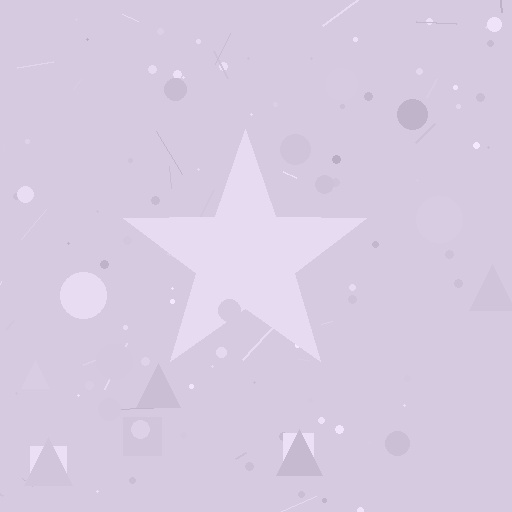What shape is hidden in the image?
A star is hidden in the image.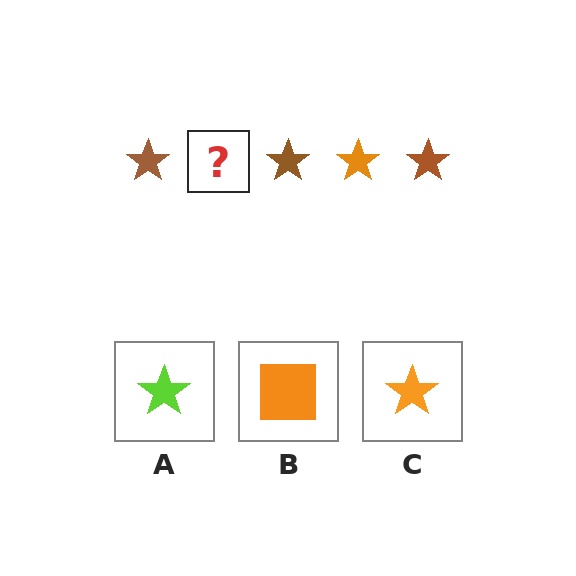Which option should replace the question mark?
Option C.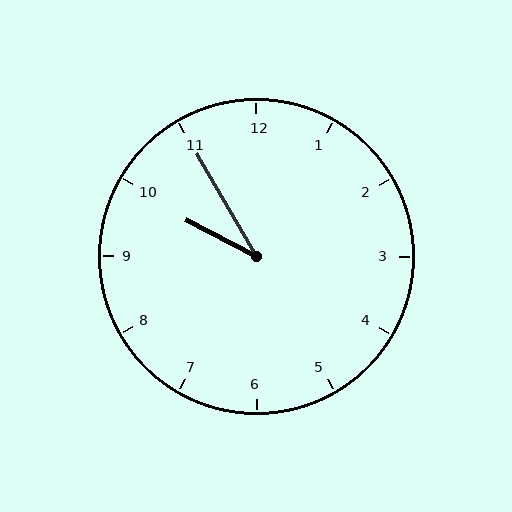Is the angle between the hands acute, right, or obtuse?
It is acute.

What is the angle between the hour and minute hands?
Approximately 32 degrees.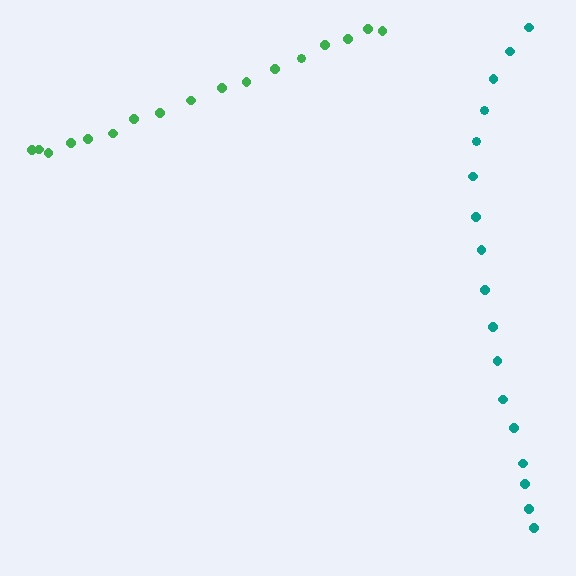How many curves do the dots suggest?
There are 2 distinct paths.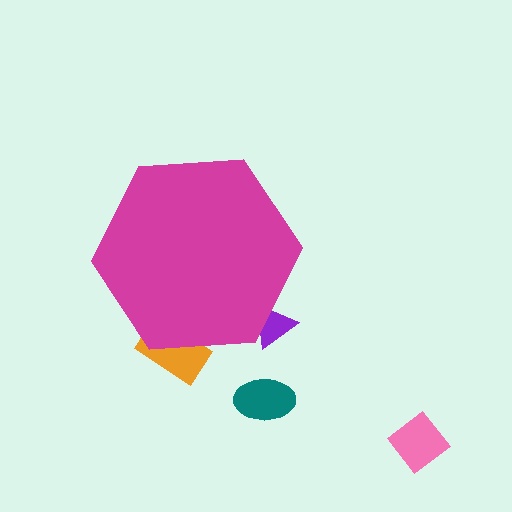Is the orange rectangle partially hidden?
Yes, the orange rectangle is partially hidden behind the magenta hexagon.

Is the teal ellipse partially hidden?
No, the teal ellipse is fully visible.